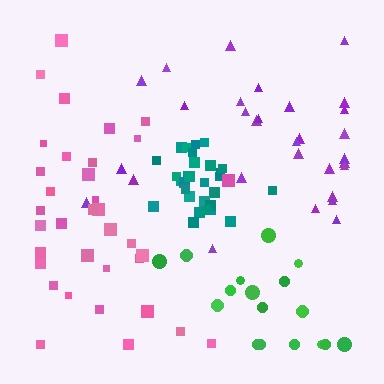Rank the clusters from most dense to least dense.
teal, pink, purple, green.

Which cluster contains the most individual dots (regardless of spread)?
Pink (35).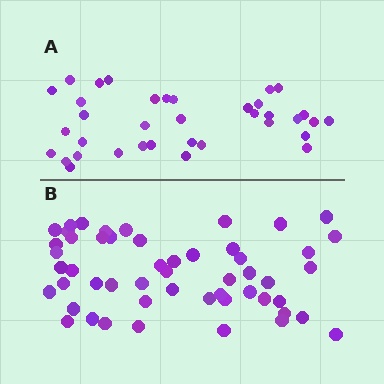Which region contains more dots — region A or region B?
Region B (the bottom region) has more dots.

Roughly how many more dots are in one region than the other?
Region B has approximately 15 more dots than region A.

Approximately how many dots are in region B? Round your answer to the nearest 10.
About 50 dots. (The exact count is 52, which rounds to 50.)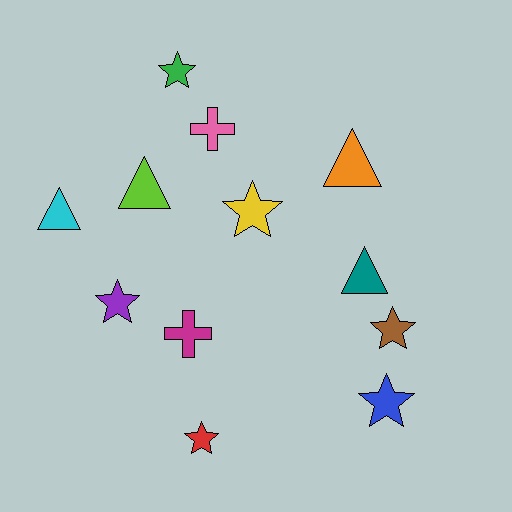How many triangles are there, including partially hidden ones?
There are 4 triangles.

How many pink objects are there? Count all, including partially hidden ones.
There is 1 pink object.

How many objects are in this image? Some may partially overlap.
There are 12 objects.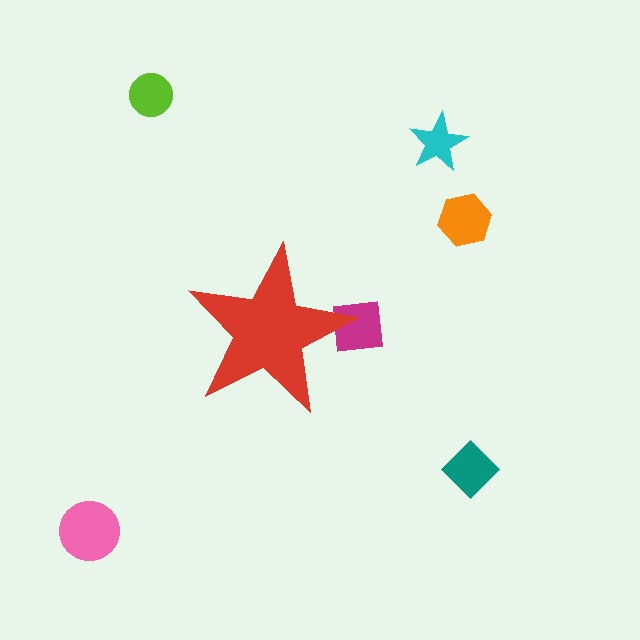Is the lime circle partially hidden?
No, the lime circle is fully visible.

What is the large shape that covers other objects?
A red star.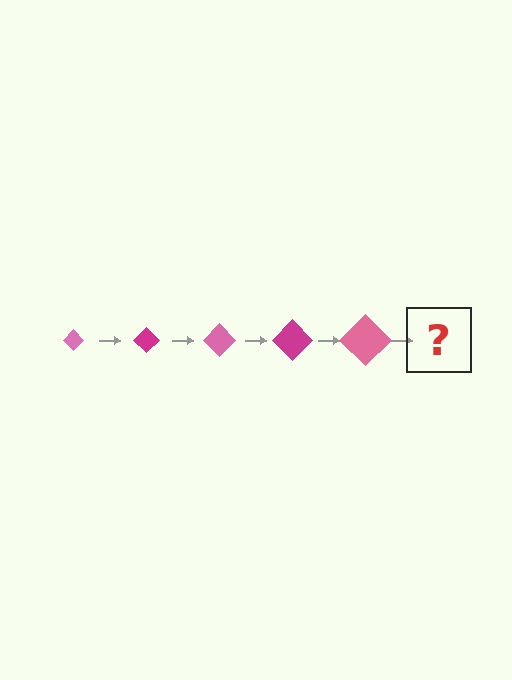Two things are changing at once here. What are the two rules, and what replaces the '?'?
The two rules are that the diamond grows larger each step and the color cycles through pink and magenta. The '?' should be a magenta diamond, larger than the previous one.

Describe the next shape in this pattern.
It should be a magenta diamond, larger than the previous one.